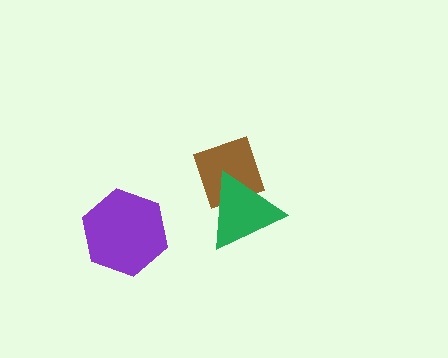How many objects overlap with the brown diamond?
1 object overlaps with the brown diamond.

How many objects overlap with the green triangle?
1 object overlaps with the green triangle.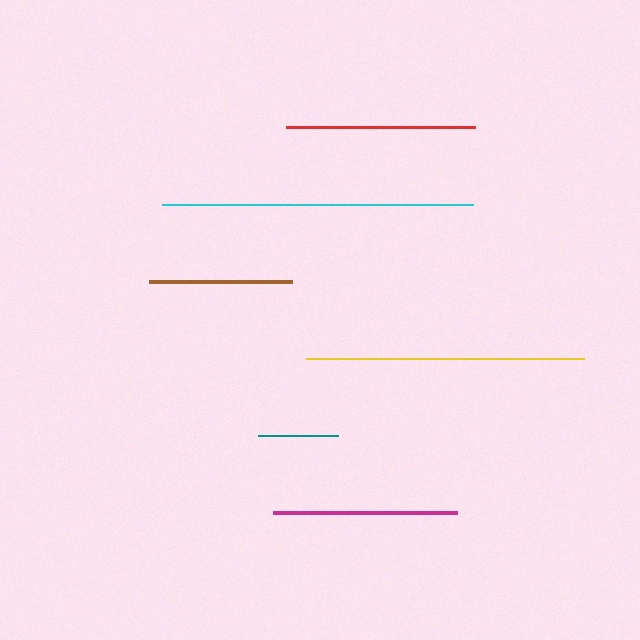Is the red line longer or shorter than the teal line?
The red line is longer than the teal line.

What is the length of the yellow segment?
The yellow segment is approximately 277 pixels long.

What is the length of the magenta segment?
The magenta segment is approximately 183 pixels long.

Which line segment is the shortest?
The teal line is the shortest at approximately 80 pixels.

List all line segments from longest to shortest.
From longest to shortest: cyan, yellow, red, magenta, brown, teal.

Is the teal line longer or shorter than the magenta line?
The magenta line is longer than the teal line.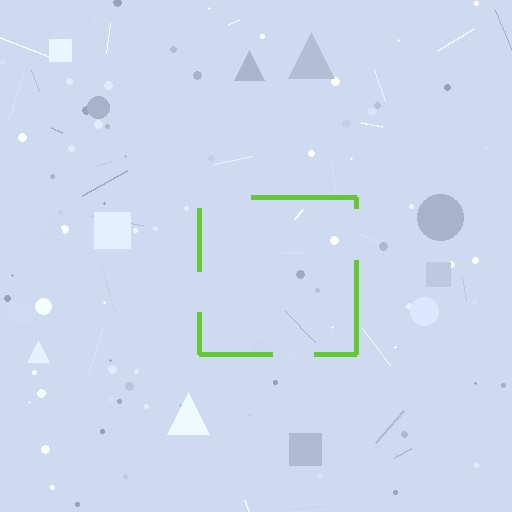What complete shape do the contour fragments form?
The contour fragments form a square.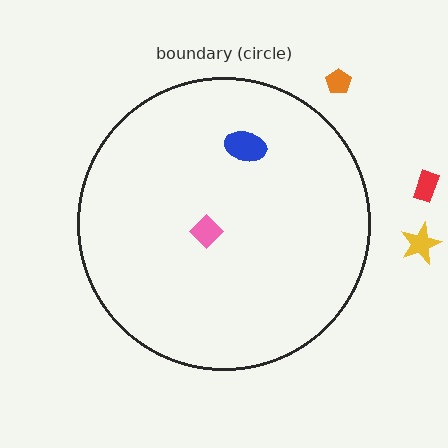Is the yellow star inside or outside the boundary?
Outside.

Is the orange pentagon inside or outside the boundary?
Outside.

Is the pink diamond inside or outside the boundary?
Inside.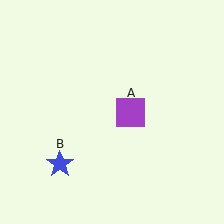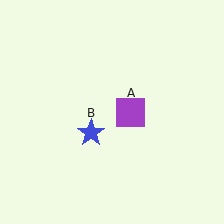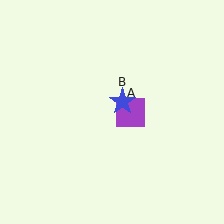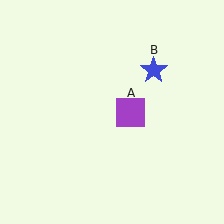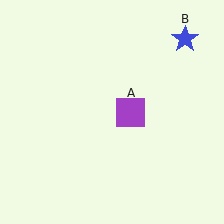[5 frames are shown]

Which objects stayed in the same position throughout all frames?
Purple square (object A) remained stationary.